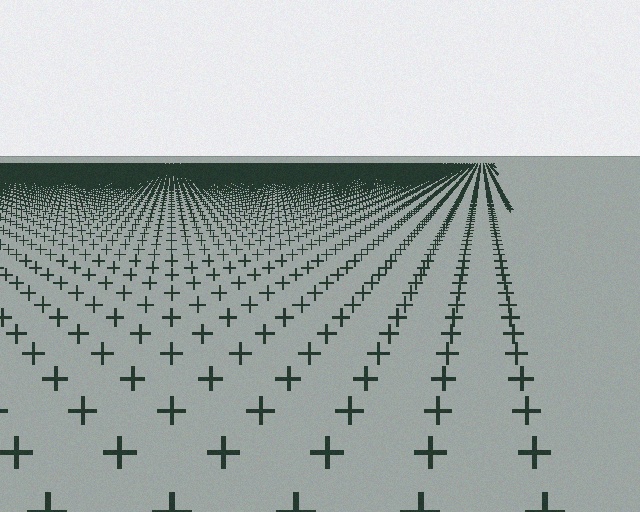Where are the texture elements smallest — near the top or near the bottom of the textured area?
Near the top.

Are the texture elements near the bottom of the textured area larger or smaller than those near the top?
Larger. Near the bottom, elements are closer to the viewer and appear at a bigger on-screen size.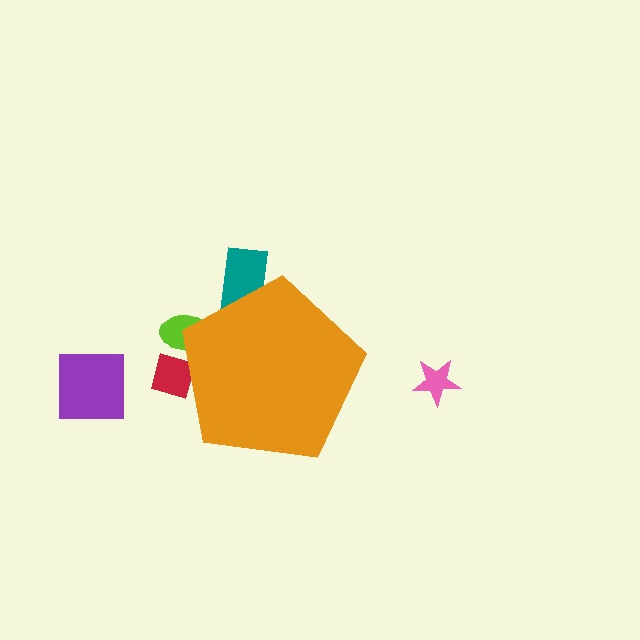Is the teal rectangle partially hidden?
Yes, the teal rectangle is partially hidden behind the orange pentagon.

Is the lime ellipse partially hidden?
Yes, the lime ellipse is partially hidden behind the orange pentagon.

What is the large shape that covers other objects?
An orange pentagon.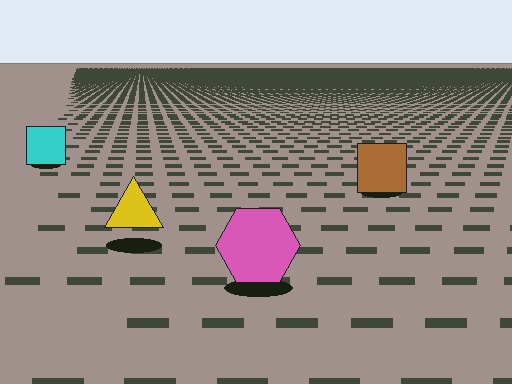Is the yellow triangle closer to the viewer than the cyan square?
Yes. The yellow triangle is closer — you can tell from the texture gradient: the ground texture is coarser near it.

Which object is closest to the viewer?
The pink hexagon is closest. The texture marks near it are larger and more spread out.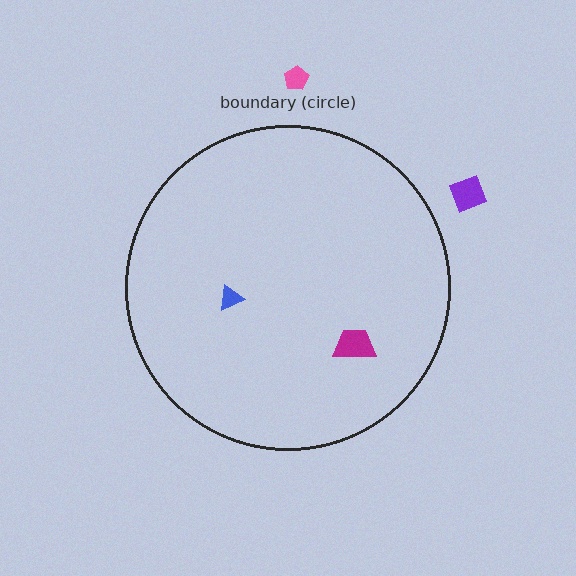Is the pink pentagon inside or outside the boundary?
Outside.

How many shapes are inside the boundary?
2 inside, 2 outside.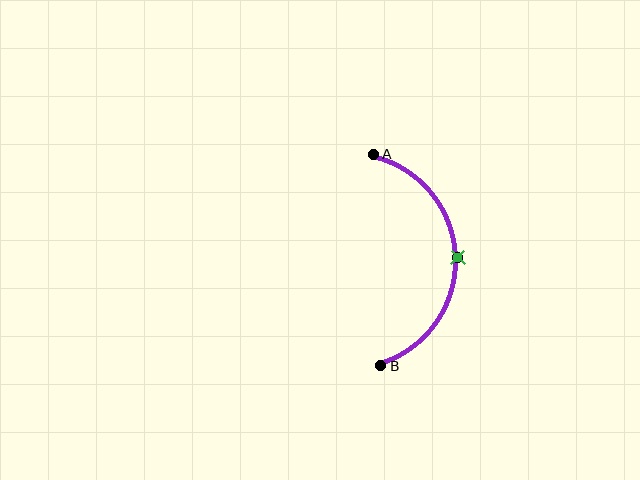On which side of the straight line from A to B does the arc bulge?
The arc bulges to the right of the straight line connecting A and B.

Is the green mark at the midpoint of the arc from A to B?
Yes. The green mark lies on the arc at equal arc-length from both A and B — it is the arc midpoint.